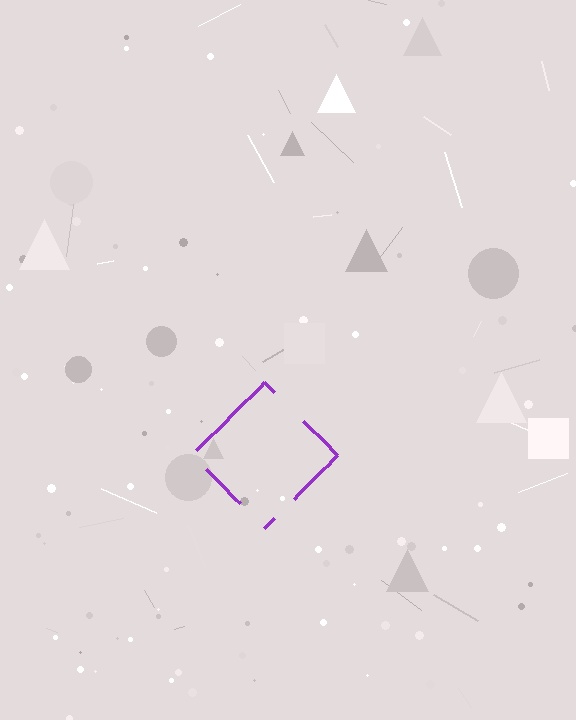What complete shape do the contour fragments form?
The contour fragments form a diamond.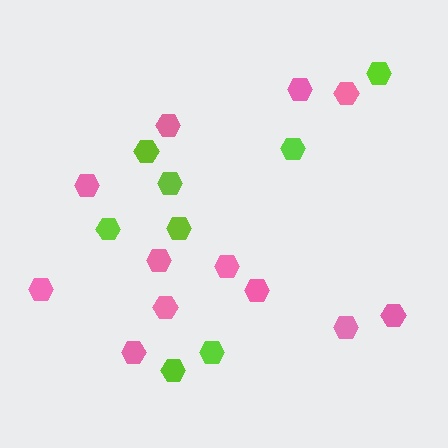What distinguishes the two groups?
There are 2 groups: one group of pink hexagons (12) and one group of lime hexagons (8).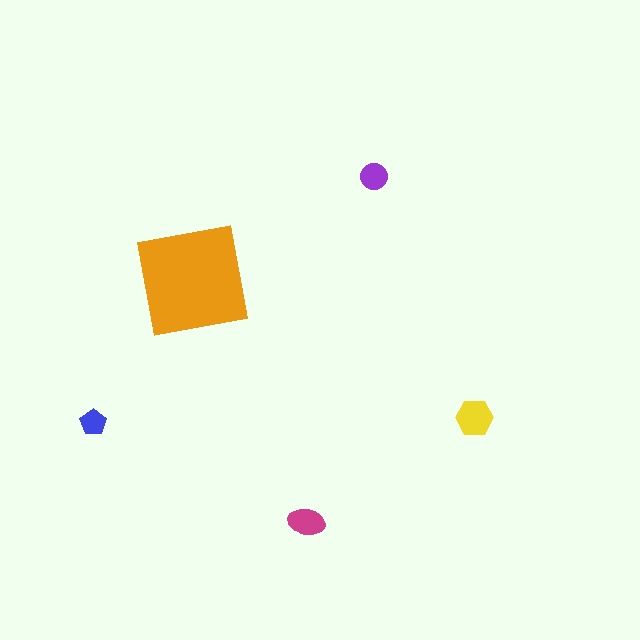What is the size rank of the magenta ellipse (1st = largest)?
3rd.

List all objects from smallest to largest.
The blue pentagon, the purple circle, the magenta ellipse, the yellow hexagon, the orange square.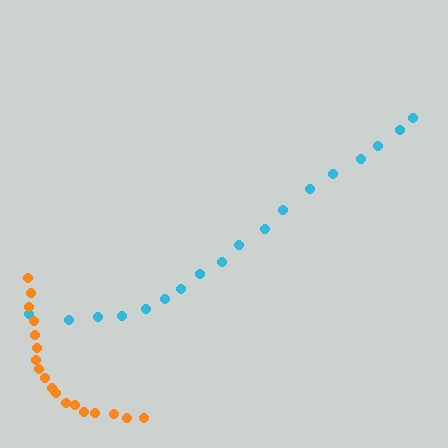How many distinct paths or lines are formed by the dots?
There are 2 distinct paths.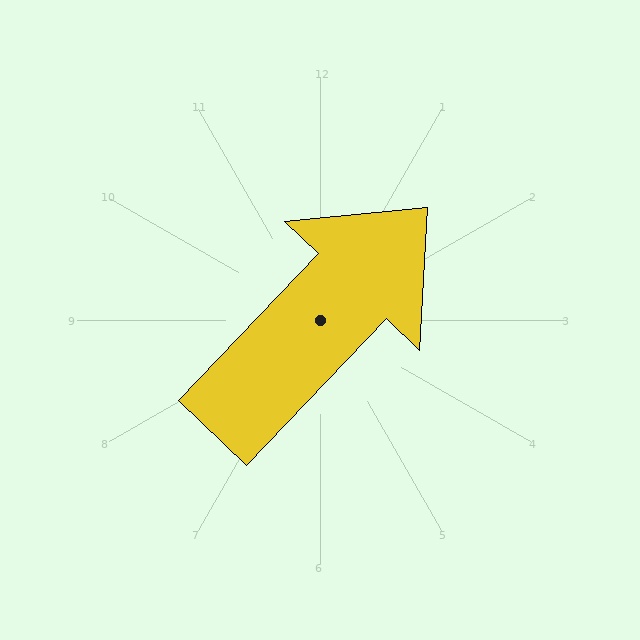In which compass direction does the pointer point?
Northeast.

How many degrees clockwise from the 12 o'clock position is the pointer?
Approximately 44 degrees.